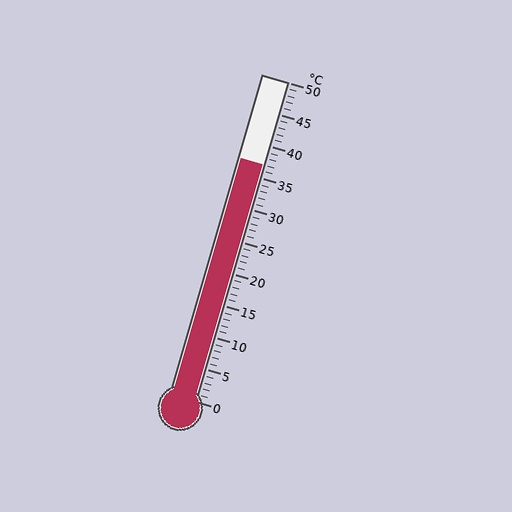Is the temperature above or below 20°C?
The temperature is above 20°C.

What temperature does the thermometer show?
The thermometer shows approximately 37°C.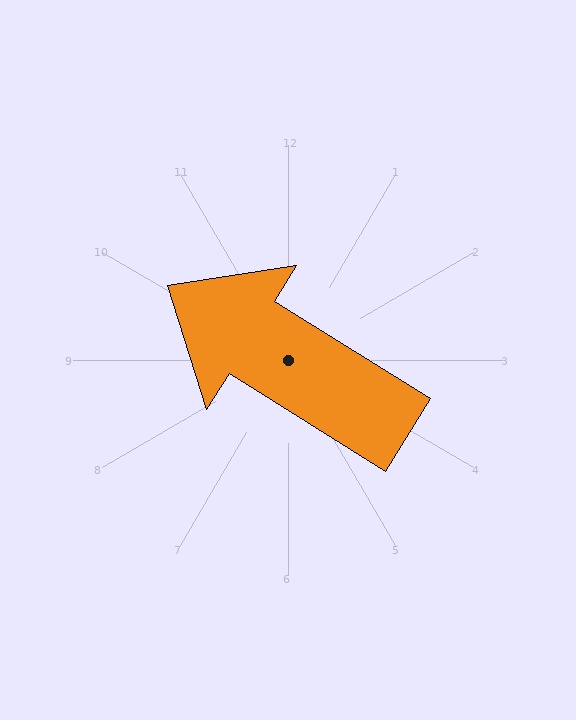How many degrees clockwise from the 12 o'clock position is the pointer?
Approximately 302 degrees.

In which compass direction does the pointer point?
Northwest.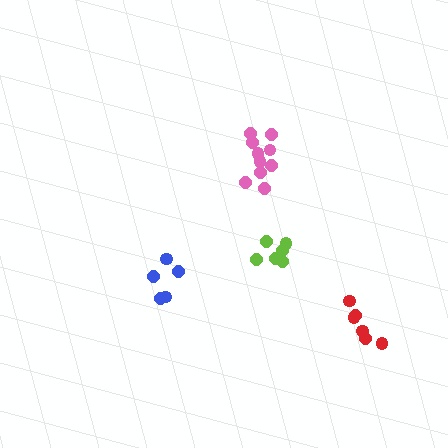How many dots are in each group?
Group 1: 6 dots, Group 2: 10 dots, Group 3: 6 dots, Group 4: 5 dots (27 total).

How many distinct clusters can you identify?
There are 4 distinct clusters.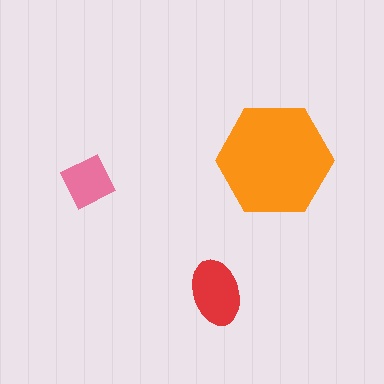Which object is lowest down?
The red ellipse is bottommost.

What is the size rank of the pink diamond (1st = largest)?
3rd.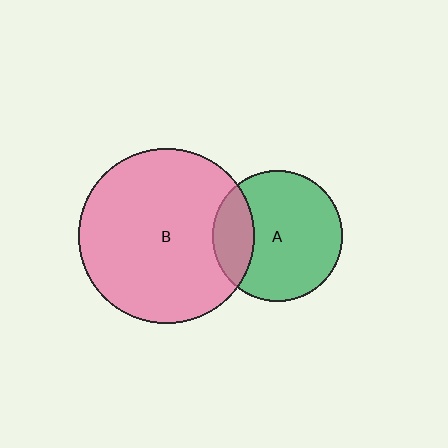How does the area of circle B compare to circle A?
Approximately 1.8 times.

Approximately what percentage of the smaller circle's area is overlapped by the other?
Approximately 20%.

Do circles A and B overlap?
Yes.